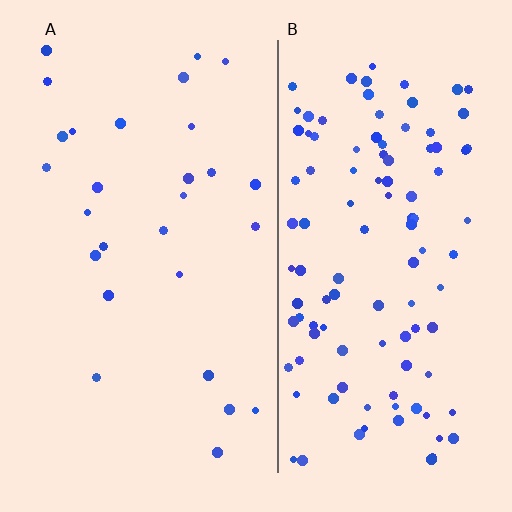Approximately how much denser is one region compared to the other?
Approximately 4.0× — region B over region A.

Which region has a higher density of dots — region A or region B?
B (the right).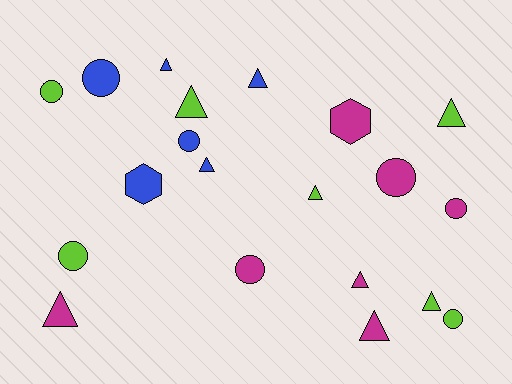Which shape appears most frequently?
Triangle, with 10 objects.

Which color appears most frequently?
Lime, with 7 objects.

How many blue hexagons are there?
There is 1 blue hexagon.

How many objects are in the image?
There are 20 objects.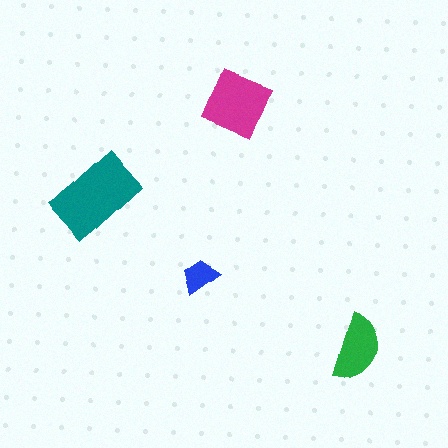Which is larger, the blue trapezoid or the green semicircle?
The green semicircle.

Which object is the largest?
The teal rectangle.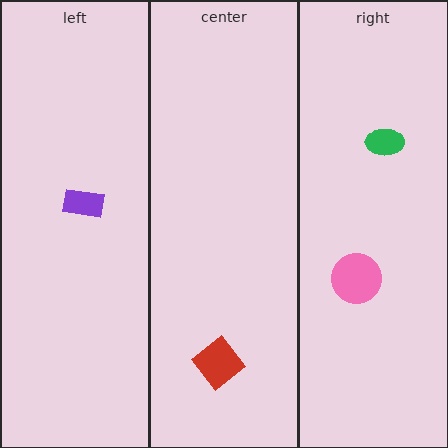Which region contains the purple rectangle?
The left region.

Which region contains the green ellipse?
The right region.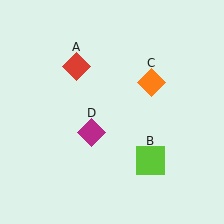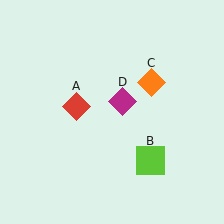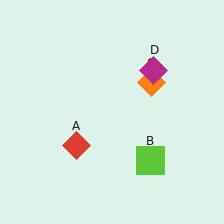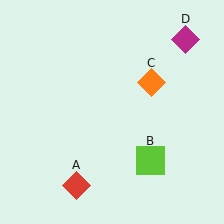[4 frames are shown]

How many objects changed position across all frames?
2 objects changed position: red diamond (object A), magenta diamond (object D).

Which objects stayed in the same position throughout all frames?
Lime square (object B) and orange diamond (object C) remained stationary.